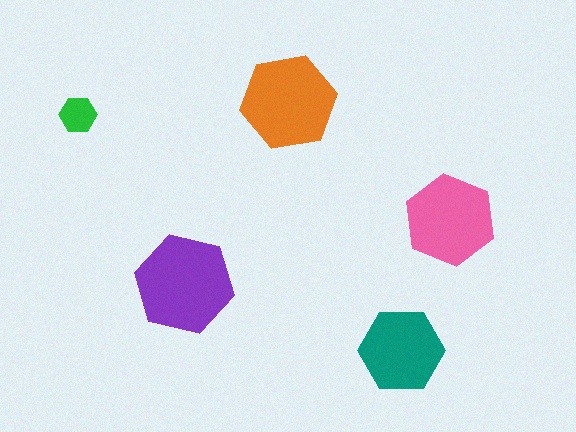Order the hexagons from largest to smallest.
the purple one, the orange one, the pink one, the teal one, the green one.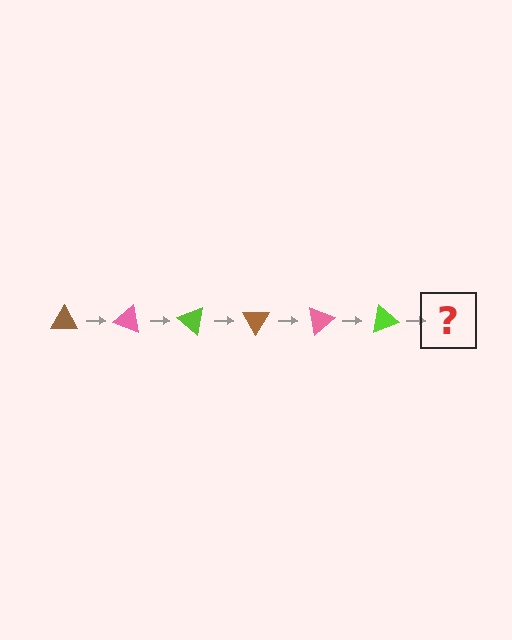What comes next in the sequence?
The next element should be a brown triangle, rotated 120 degrees from the start.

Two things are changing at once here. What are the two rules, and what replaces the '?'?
The two rules are that it rotates 20 degrees each step and the color cycles through brown, pink, and lime. The '?' should be a brown triangle, rotated 120 degrees from the start.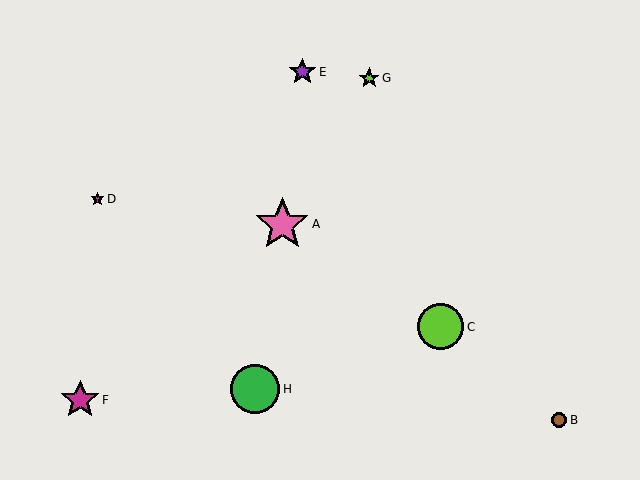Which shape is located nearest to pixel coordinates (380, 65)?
The lime star (labeled G) at (369, 78) is nearest to that location.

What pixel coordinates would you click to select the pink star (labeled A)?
Click at (282, 224) to select the pink star A.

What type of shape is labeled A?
Shape A is a pink star.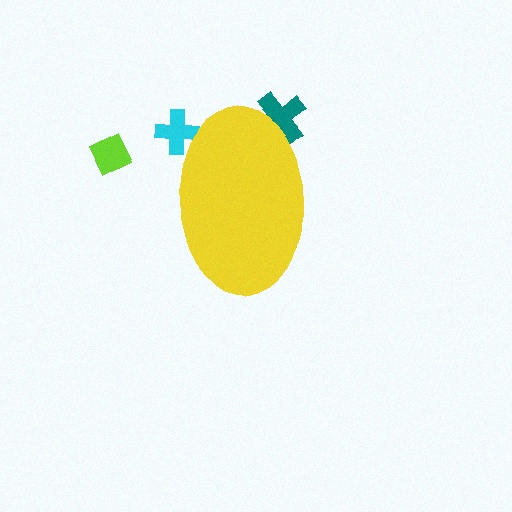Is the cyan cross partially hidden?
Yes, the cyan cross is partially hidden behind the yellow ellipse.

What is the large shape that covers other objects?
A yellow ellipse.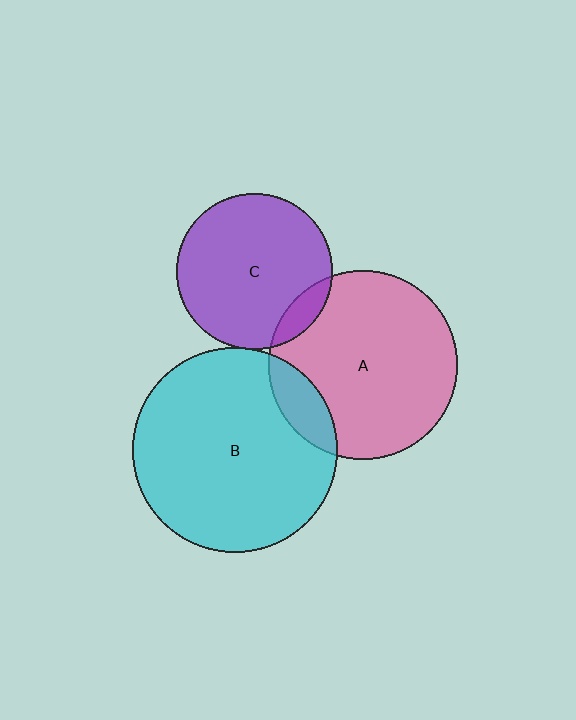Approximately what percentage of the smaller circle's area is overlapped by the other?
Approximately 5%.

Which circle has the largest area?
Circle B (cyan).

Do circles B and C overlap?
Yes.